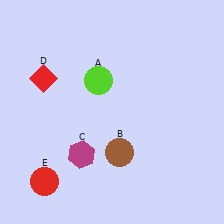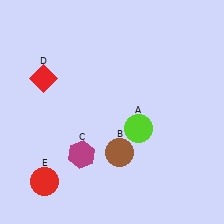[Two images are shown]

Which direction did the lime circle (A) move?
The lime circle (A) moved down.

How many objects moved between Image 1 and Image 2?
1 object moved between the two images.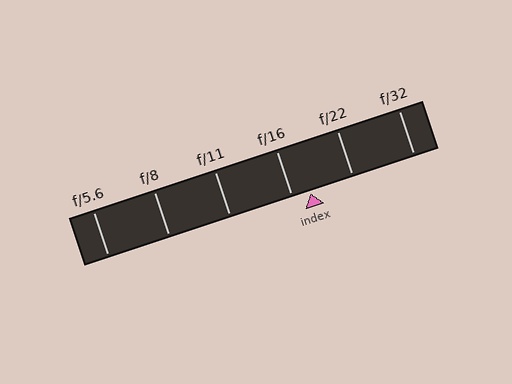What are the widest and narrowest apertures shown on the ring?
The widest aperture shown is f/5.6 and the narrowest is f/32.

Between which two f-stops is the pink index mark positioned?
The index mark is between f/16 and f/22.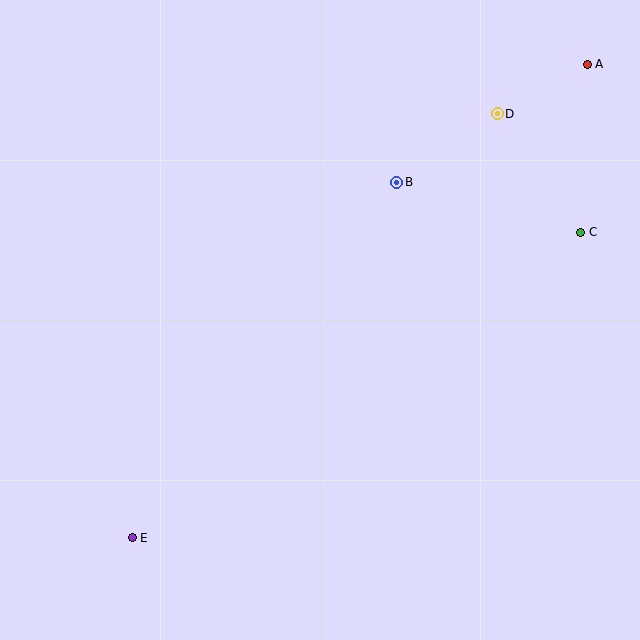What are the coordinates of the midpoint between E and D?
The midpoint between E and D is at (315, 326).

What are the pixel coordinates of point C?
Point C is at (581, 232).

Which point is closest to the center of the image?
Point B at (397, 182) is closest to the center.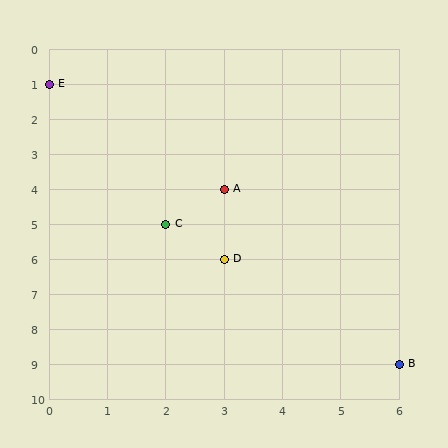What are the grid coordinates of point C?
Point C is at grid coordinates (2, 5).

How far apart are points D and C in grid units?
Points D and C are 1 column and 1 row apart (about 1.4 grid units diagonally).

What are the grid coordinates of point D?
Point D is at grid coordinates (3, 6).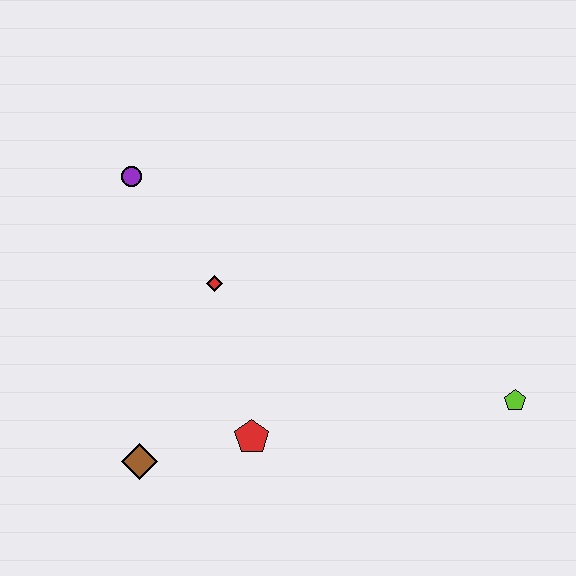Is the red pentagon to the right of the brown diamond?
Yes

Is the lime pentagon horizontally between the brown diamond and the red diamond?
No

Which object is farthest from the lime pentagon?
The purple circle is farthest from the lime pentagon.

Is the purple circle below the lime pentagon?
No